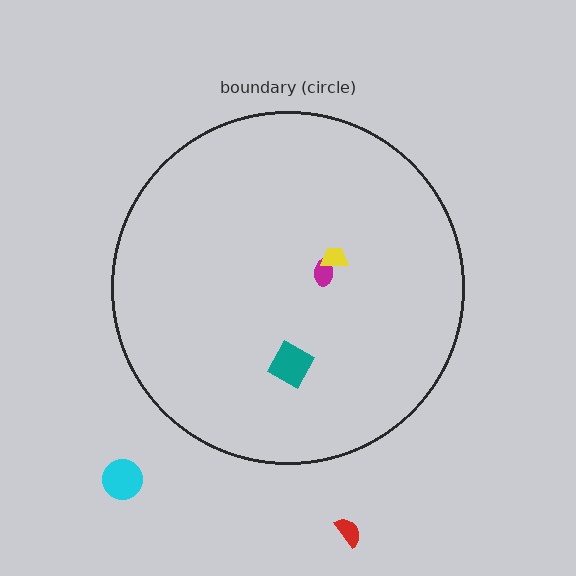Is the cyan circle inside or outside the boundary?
Outside.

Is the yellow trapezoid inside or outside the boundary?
Inside.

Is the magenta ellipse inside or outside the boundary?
Inside.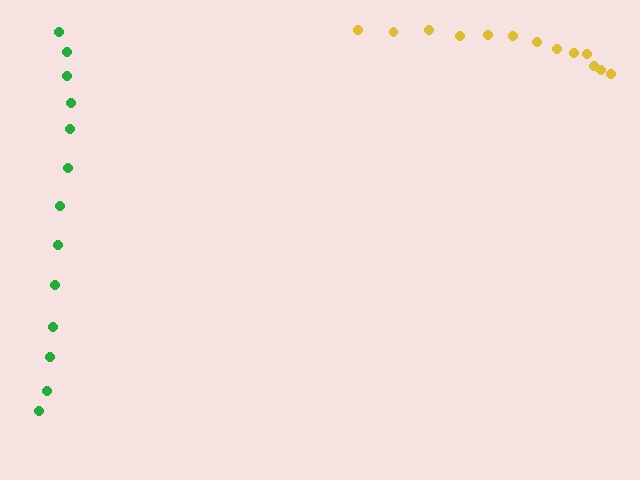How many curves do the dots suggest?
There are 2 distinct paths.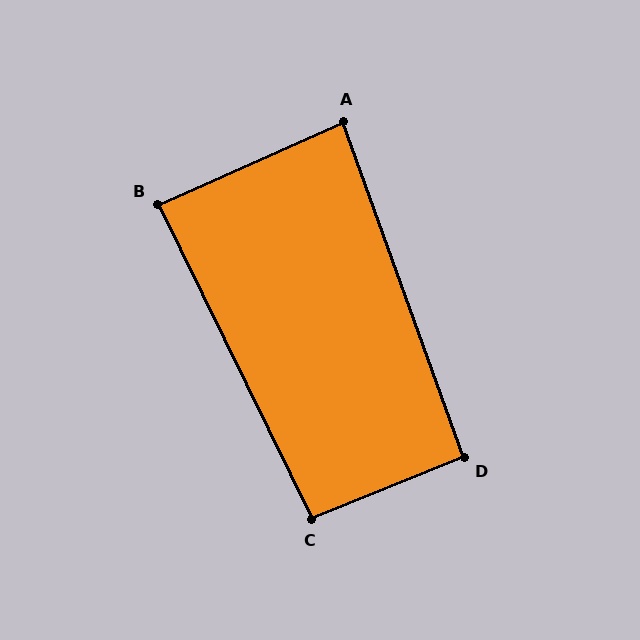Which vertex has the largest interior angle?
C, at approximately 94 degrees.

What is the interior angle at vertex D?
Approximately 92 degrees (approximately right).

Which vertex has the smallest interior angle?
A, at approximately 86 degrees.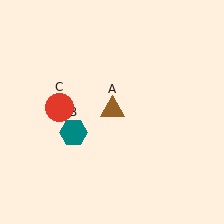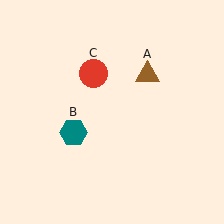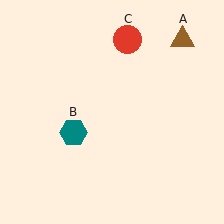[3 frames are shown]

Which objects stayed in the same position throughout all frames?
Teal hexagon (object B) remained stationary.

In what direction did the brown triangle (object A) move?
The brown triangle (object A) moved up and to the right.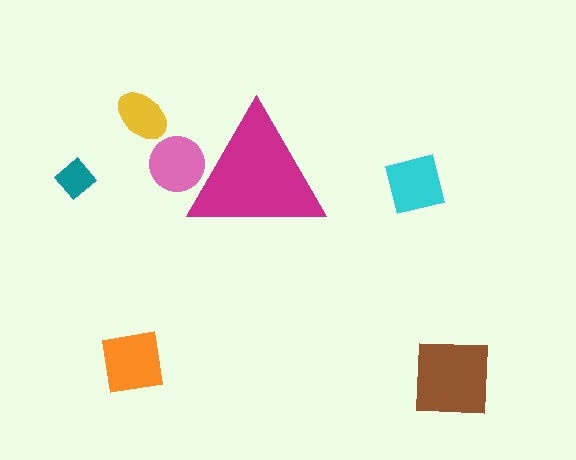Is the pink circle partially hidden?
Yes, the pink circle is partially hidden behind the magenta triangle.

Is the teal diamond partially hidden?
No, the teal diamond is fully visible.